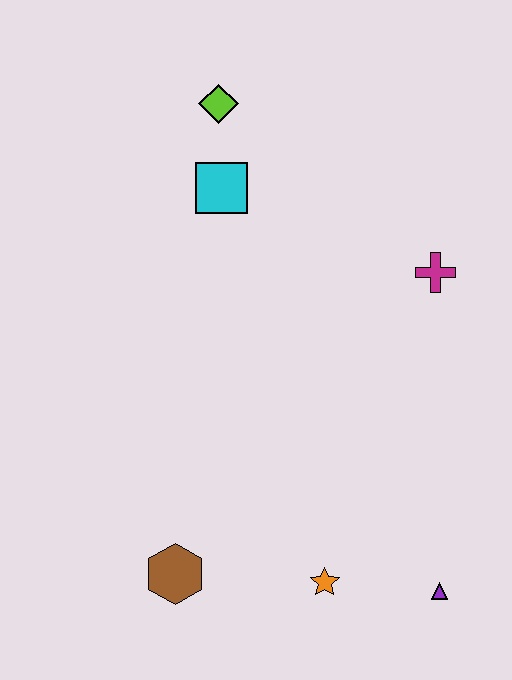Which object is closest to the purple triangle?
The orange star is closest to the purple triangle.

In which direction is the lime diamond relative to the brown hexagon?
The lime diamond is above the brown hexagon.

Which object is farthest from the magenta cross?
The brown hexagon is farthest from the magenta cross.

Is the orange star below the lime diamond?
Yes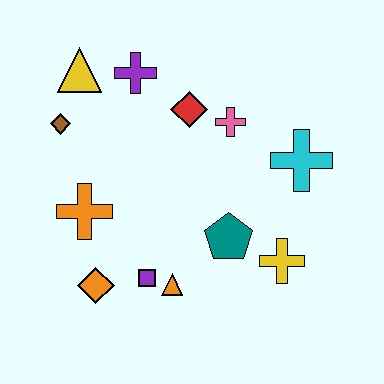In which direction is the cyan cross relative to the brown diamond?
The cyan cross is to the right of the brown diamond.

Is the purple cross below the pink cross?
No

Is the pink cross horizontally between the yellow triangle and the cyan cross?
Yes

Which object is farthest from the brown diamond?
The yellow cross is farthest from the brown diamond.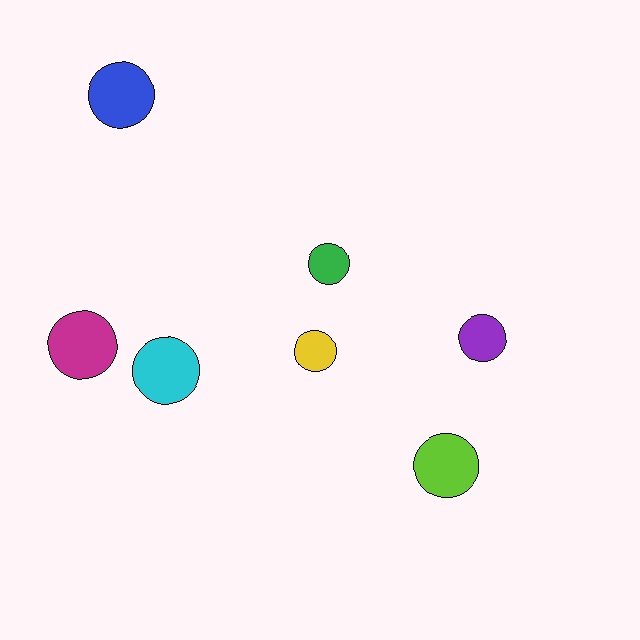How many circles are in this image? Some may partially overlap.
There are 7 circles.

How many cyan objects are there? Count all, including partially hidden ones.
There is 1 cyan object.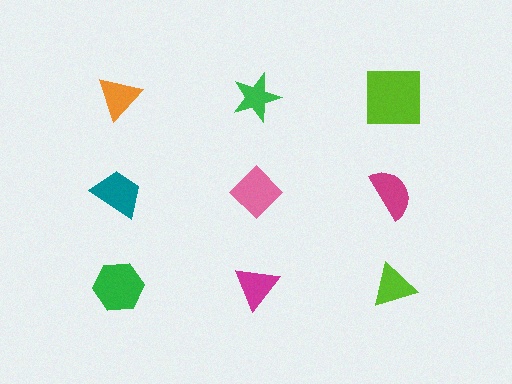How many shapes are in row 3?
3 shapes.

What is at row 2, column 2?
A pink diamond.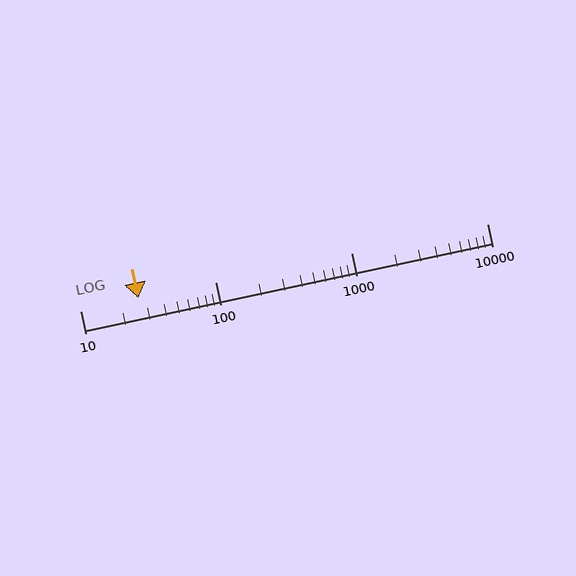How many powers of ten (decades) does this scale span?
The scale spans 3 decades, from 10 to 10000.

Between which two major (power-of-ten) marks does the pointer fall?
The pointer is between 10 and 100.